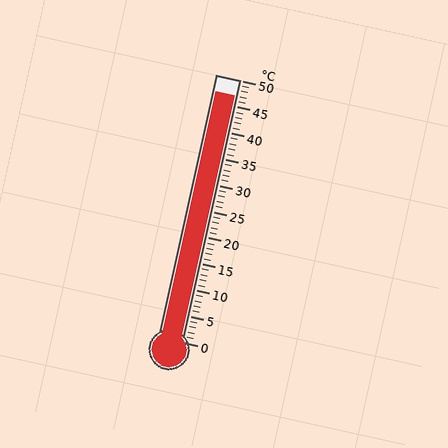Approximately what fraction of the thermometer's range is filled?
The thermometer is filled to approximately 95% of its range.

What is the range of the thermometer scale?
The thermometer scale ranges from 0°C to 50°C.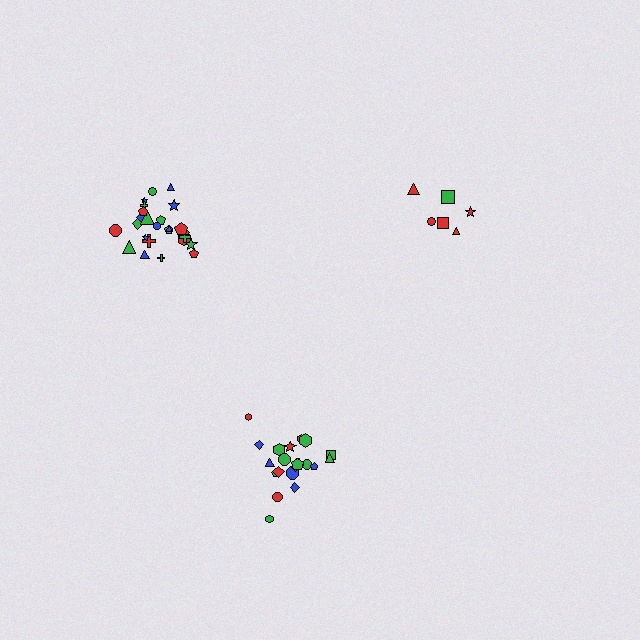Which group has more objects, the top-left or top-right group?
The top-left group.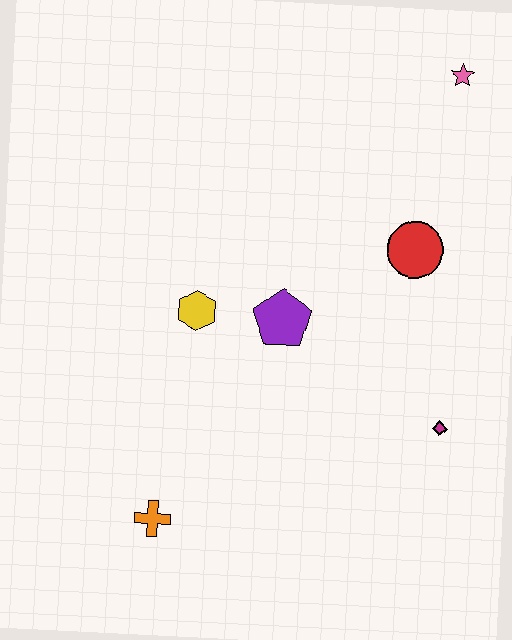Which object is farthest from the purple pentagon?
The pink star is farthest from the purple pentagon.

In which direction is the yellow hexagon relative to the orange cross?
The yellow hexagon is above the orange cross.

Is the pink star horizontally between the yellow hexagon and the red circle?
No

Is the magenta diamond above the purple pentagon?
No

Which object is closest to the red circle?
The purple pentagon is closest to the red circle.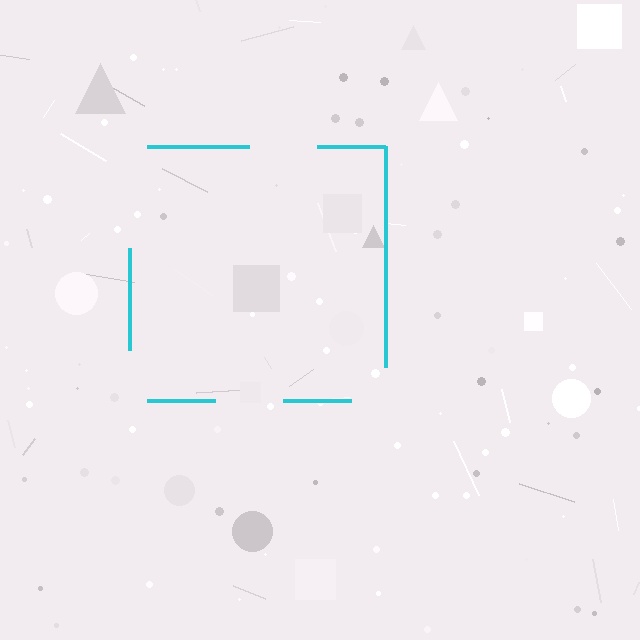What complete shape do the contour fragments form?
The contour fragments form a square.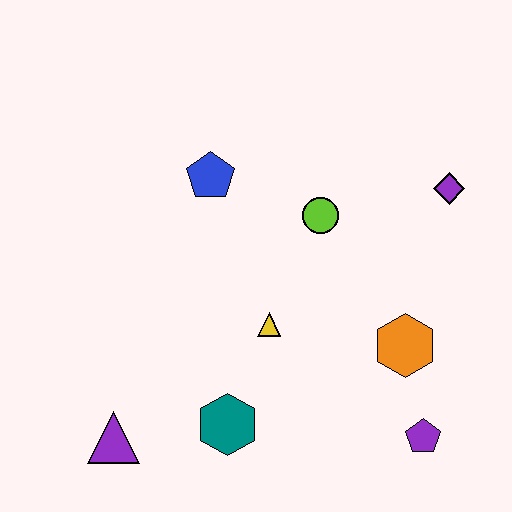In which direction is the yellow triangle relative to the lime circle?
The yellow triangle is below the lime circle.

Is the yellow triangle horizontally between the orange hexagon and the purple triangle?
Yes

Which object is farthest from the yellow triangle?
The purple diamond is farthest from the yellow triangle.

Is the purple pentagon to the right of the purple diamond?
No